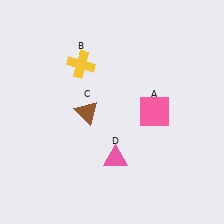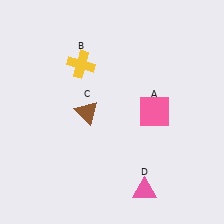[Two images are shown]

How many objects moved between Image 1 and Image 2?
1 object moved between the two images.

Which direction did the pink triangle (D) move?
The pink triangle (D) moved down.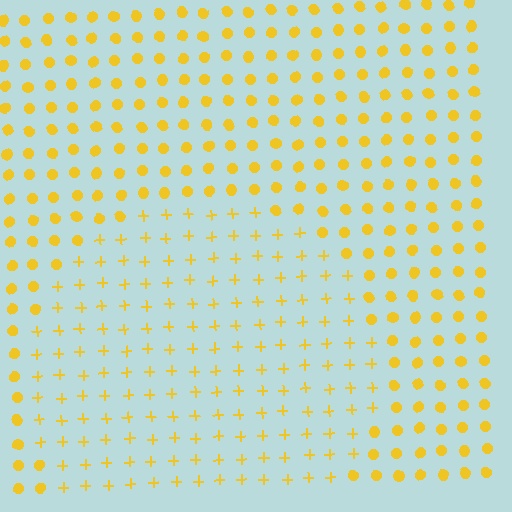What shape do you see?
I see a circle.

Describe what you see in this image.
The image is filled with small yellow elements arranged in a uniform grid. A circle-shaped region contains plus signs, while the surrounding area contains circles. The boundary is defined purely by the change in element shape.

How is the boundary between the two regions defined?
The boundary is defined by a change in element shape: plus signs inside vs. circles outside. All elements share the same color and spacing.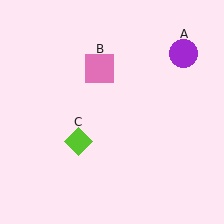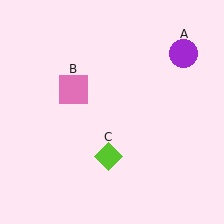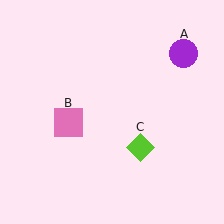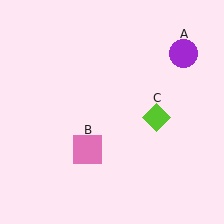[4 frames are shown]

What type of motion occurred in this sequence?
The pink square (object B), lime diamond (object C) rotated counterclockwise around the center of the scene.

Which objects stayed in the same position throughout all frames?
Purple circle (object A) remained stationary.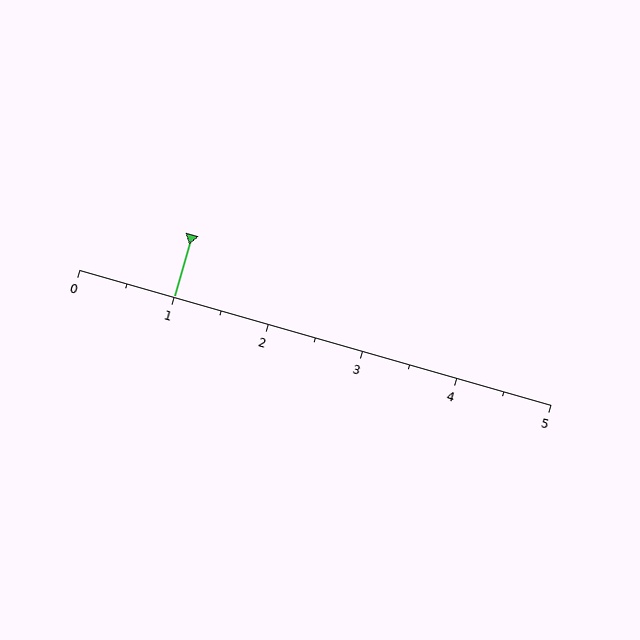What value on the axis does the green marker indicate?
The marker indicates approximately 1.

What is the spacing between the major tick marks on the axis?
The major ticks are spaced 1 apart.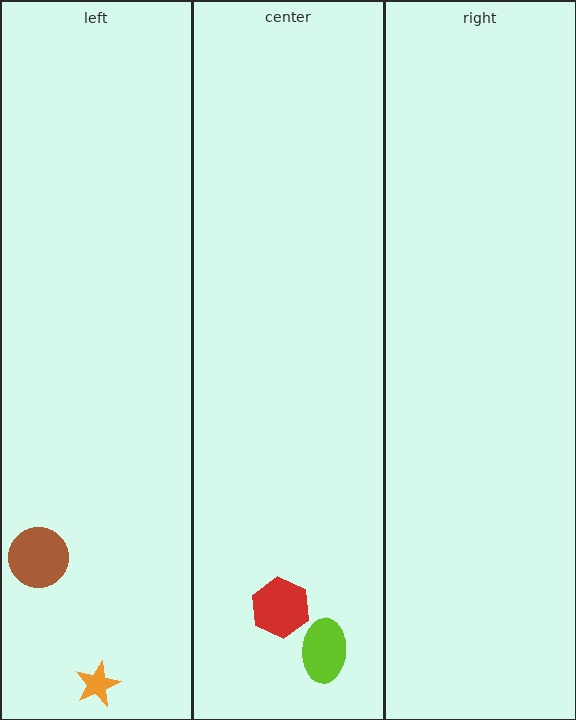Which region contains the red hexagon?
The center region.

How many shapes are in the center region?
2.